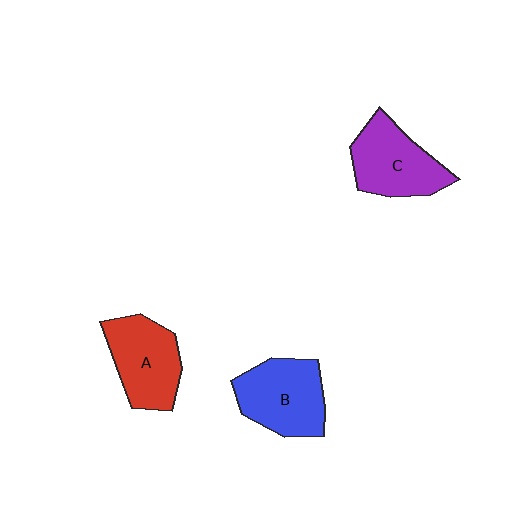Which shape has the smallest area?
Shape A (red).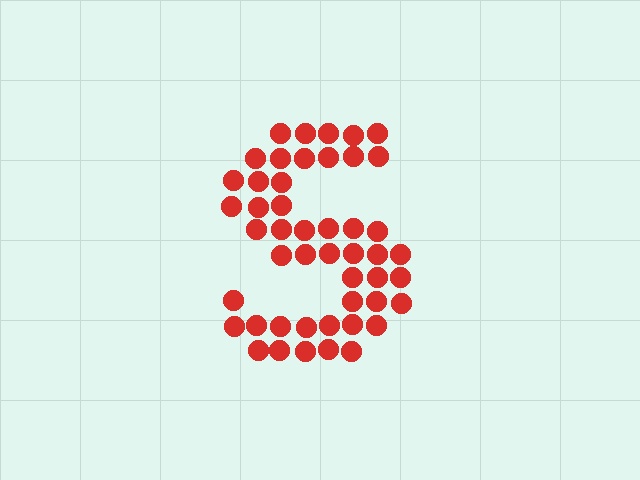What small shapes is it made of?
It is made of small circles.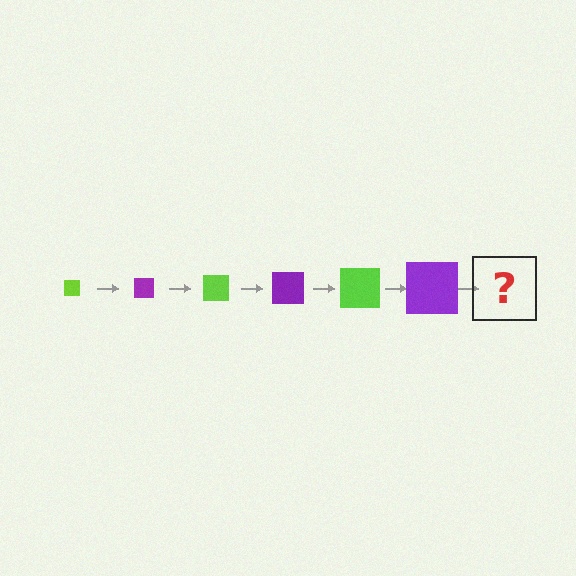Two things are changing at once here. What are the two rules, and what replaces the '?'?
The two rules are that the square grows larger each step and the color cycles through lime and purple. The '?' should be a lime square, larger than the previous one.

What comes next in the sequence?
The next element should be a lime square, larger than the previous one.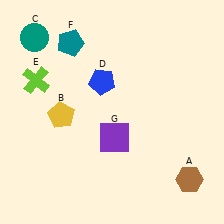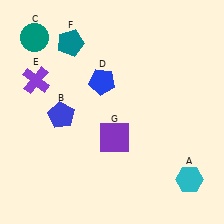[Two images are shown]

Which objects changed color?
A changed from brown to cyan. B changed from yellow to blue. E changed from lime to purple.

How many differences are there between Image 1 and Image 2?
There are 3 differences between the two images.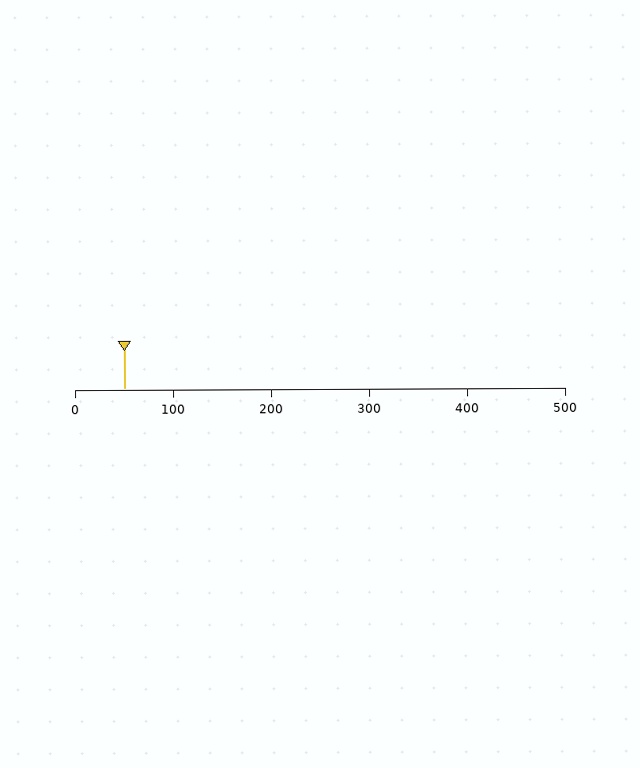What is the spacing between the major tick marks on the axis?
The major ticks are spaced 100 apart.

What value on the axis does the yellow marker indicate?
The marker indicates approximately 50.